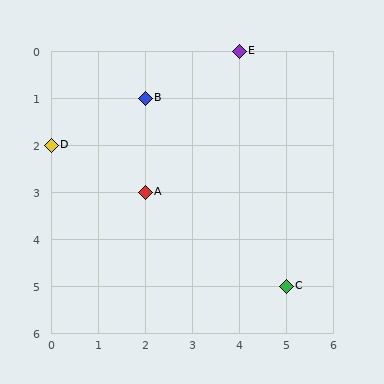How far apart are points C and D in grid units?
Points C and D are 5 columns and 3 rows apart (about 5.8 grid units diagonally).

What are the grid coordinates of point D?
Point D is at grid coordinates (0, 2).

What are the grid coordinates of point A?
Point A is at grid coordinates (2, 3).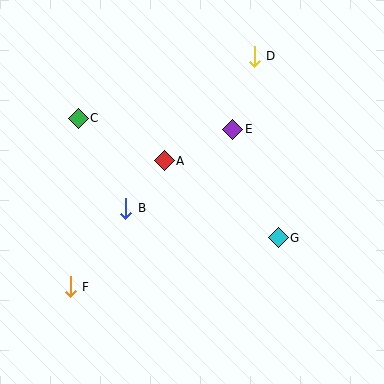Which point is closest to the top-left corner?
Point C is closest to the top-left corner.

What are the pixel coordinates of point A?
Point A is at (164, 161).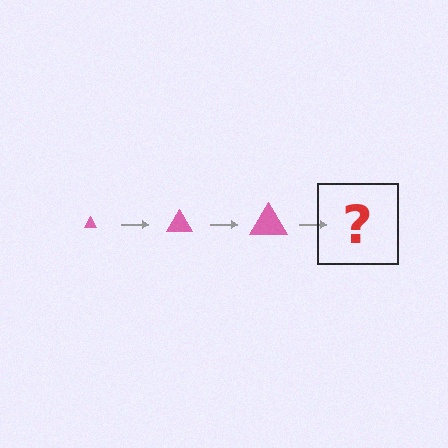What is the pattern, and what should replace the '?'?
The pattern is that the triangle gets progressively larger each step. The '?' should be a pink triangle, larger than the previous one.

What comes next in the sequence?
The next element should be a pink triangle, larger than the previous one.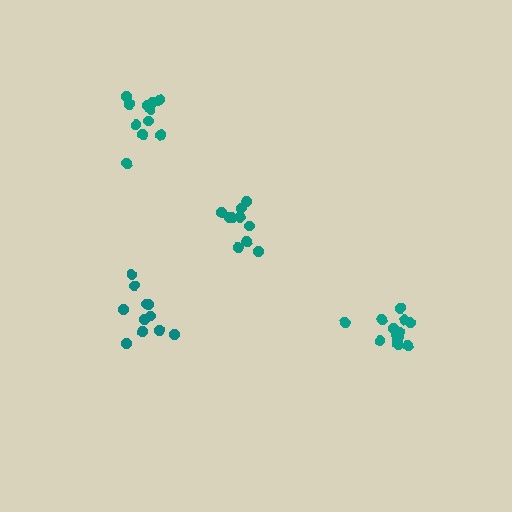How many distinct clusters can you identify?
There are 4 distinct clusters.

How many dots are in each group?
Group 1: 11 dots, Group 2: 10 dots, Group 3: 11 dots, Group 4: 13 dots (45 total).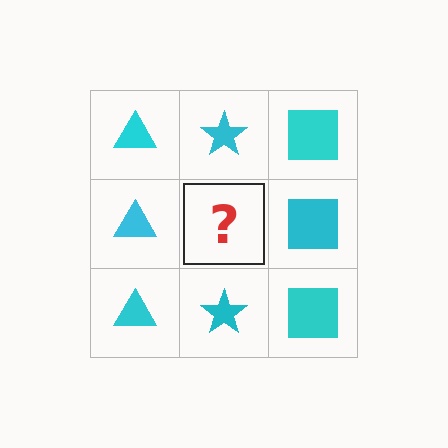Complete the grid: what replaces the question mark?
The question mark should be replaced with a cyan star.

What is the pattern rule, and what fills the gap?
The rule is that each column has a consistent shape. The gap should be filled with a cyan star.